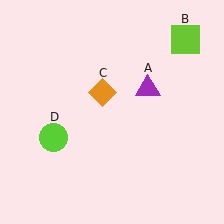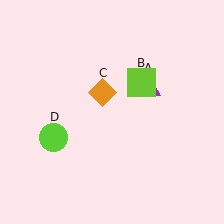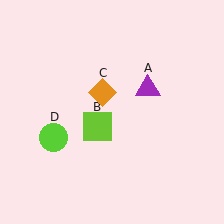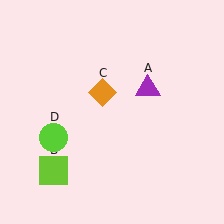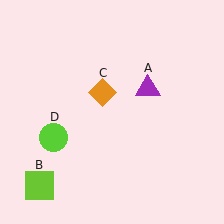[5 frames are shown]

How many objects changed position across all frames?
1 object changed position: lime square (object B).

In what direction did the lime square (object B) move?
The lime square (object B) moved down and to the left.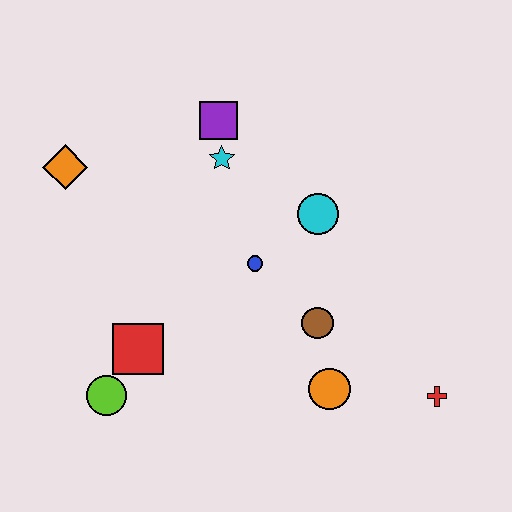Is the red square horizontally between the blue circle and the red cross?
No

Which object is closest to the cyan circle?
The blue circle is closest to the cyan circle.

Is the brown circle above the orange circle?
Yes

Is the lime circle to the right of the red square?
No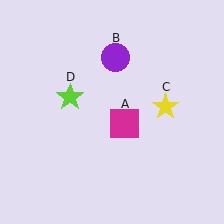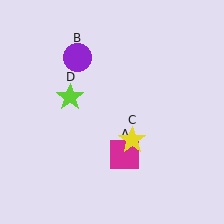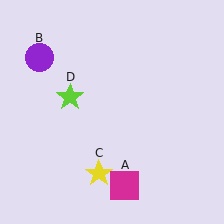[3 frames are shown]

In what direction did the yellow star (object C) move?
The yellow star (object C) moved down and to the left.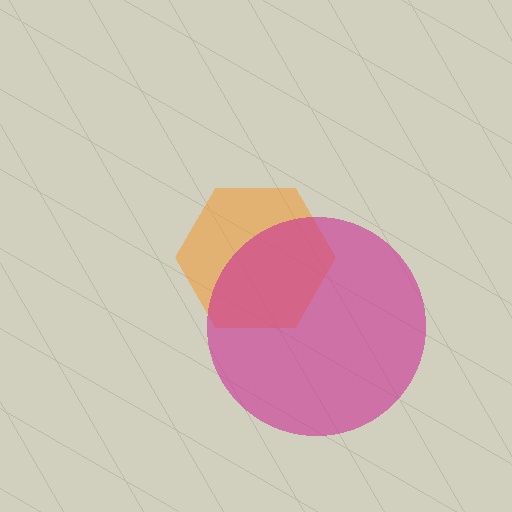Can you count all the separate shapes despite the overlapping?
Yes, there are 2 separate shapes.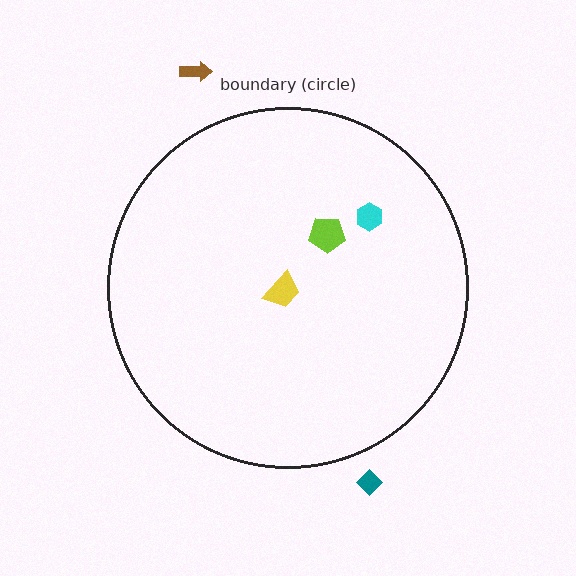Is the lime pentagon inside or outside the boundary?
Inside.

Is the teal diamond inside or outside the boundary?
Outside.